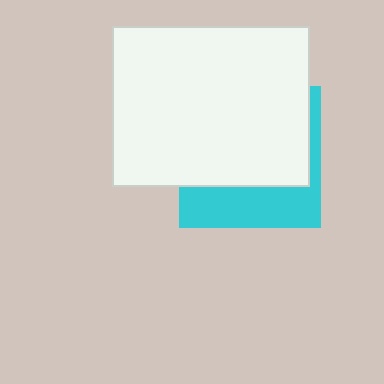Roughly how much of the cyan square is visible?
A small part of it is visible (roughly 34%).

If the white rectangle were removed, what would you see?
You would see the complete cyan square.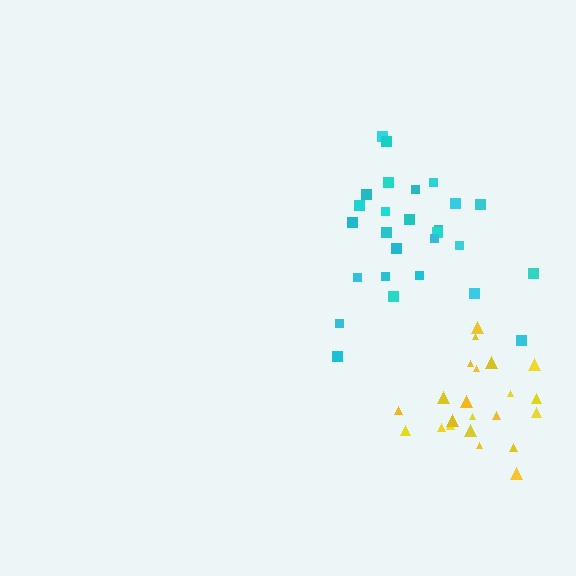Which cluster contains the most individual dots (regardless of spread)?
Cyan (27).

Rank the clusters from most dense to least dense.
yellow, cyan.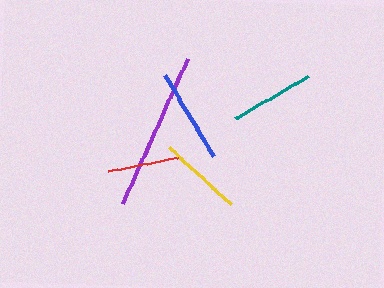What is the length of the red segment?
The red segment is approximately 71 pixels long.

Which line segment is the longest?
The purple line is the longest at approximately 159 pixels.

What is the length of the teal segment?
The teal segment is approximately 85 pixels long.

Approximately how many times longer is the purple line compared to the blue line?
The purple line is approximately 1.7 times the length of the blue line.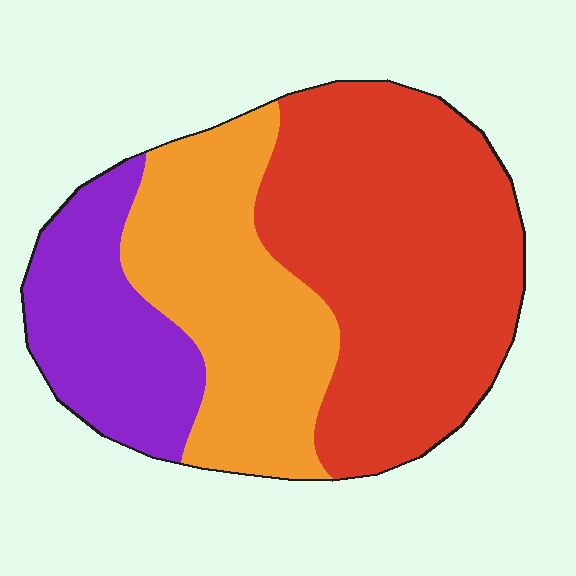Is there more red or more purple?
Red.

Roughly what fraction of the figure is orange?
Orange covers 31% of the figure.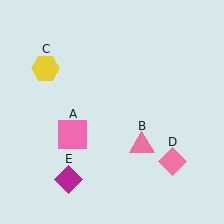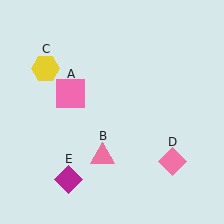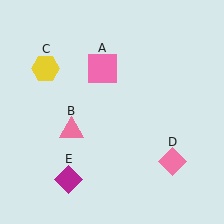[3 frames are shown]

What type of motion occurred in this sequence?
The pink square (object A), pink triangle (object B) rotated clockwise around the center of the scene.